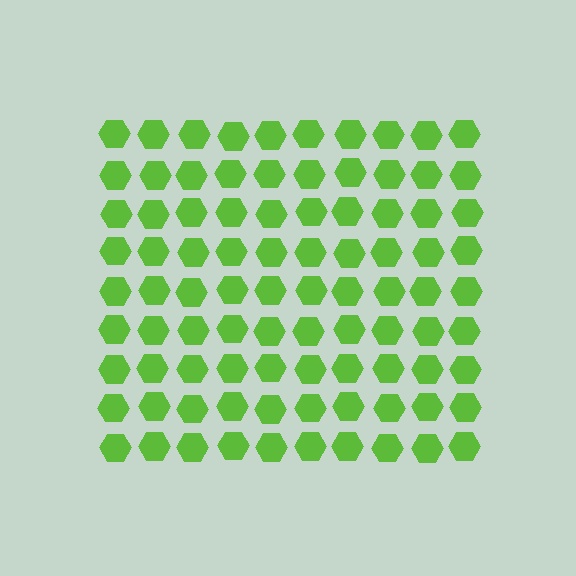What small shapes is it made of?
It is made of small hexagons.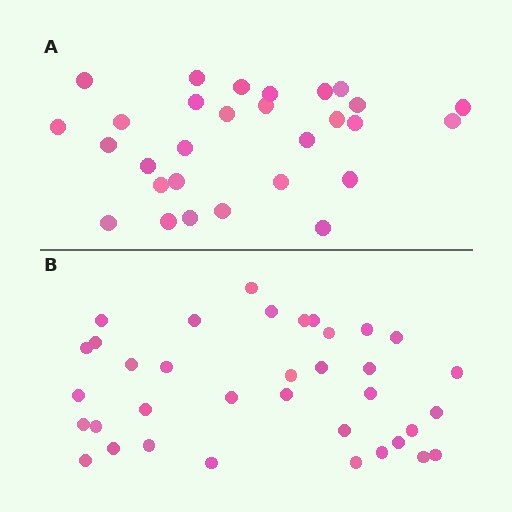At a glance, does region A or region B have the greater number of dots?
Region B (the bottom region) has more dots.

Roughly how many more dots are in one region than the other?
Region B has roughly 8 or so more dots than region A.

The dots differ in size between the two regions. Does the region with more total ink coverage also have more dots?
No. Region A has more total ink coverage because its dots are larger, but region B actually contains more individual dots. Total area can be misleading — the number of items is what matters here.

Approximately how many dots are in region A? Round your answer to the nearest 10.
About 30 dots. (The exact count is 29, which rounds to 30.)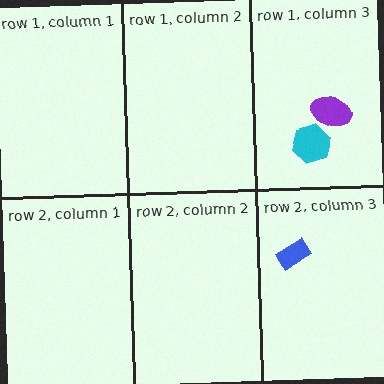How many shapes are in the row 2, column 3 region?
1.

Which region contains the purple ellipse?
The row 1, column 3 region.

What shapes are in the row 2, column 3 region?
The blue rectangle.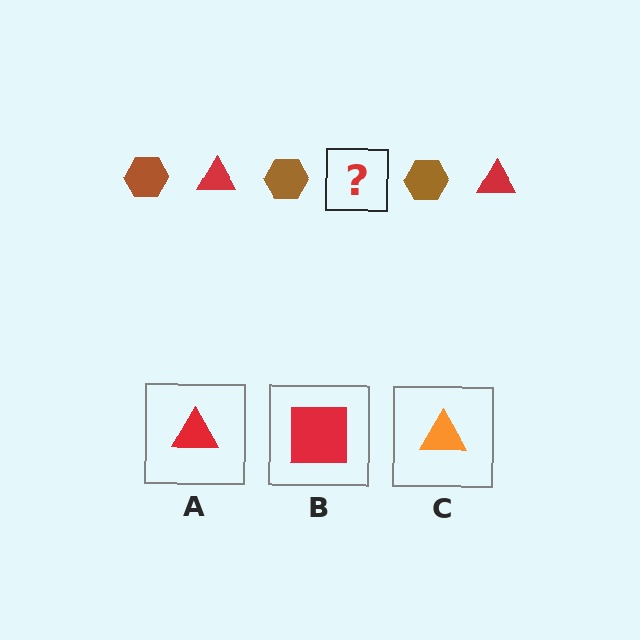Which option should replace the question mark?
Option A.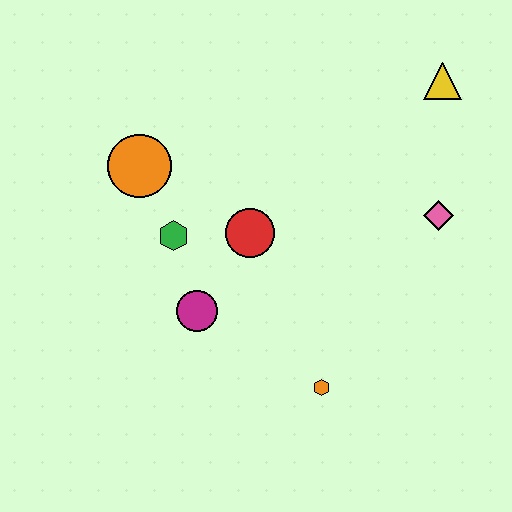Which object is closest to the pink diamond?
The yellow triangle is closest to the pink diamond.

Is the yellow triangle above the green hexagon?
Yes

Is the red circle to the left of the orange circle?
No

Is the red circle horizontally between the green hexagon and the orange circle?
No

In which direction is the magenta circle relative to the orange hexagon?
The magenta circle is to the left of the orange hexagon.